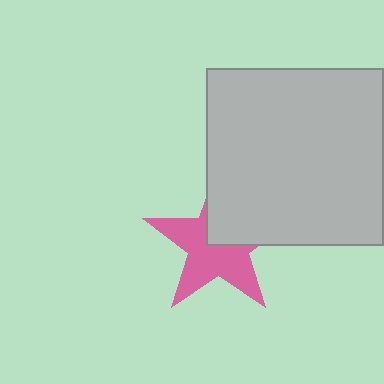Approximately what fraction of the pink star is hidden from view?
Roughly 39% of the pink star is hidden behind the light gray square.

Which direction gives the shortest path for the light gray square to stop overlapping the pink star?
Moving toward the upper-right gives the shortest separation.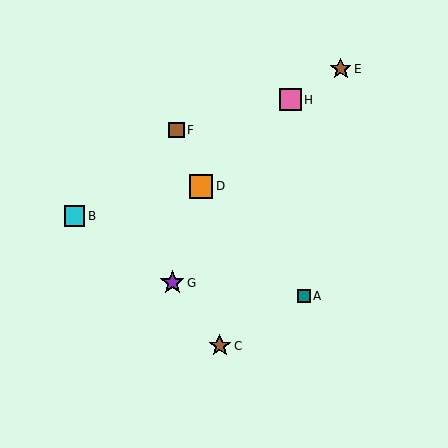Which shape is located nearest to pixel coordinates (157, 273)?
The purple star (labeled G) at (172, 282) is nearest to that location.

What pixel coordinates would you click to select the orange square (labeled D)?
Click at (201, 186) to select the orange square D.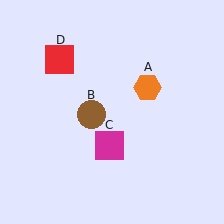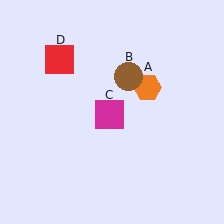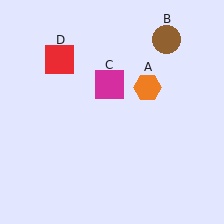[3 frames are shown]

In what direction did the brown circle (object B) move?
The brown circle (object B) moved up and to the right.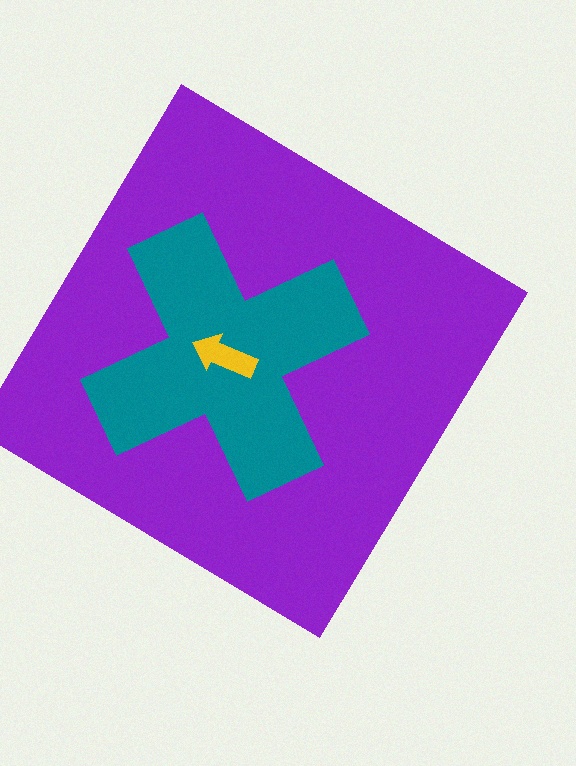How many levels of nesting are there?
3.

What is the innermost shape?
The yellow arrow.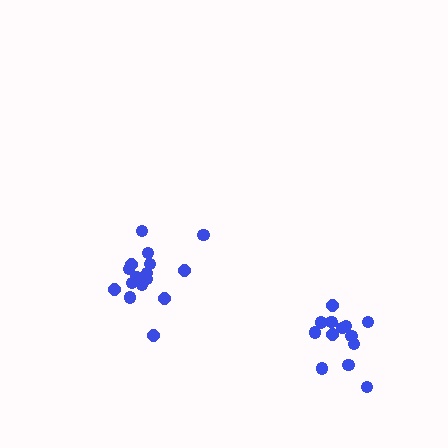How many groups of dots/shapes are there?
There are 2 groups.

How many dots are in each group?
Group 1: 13 dots, Group 2: 16 dots (29 total).